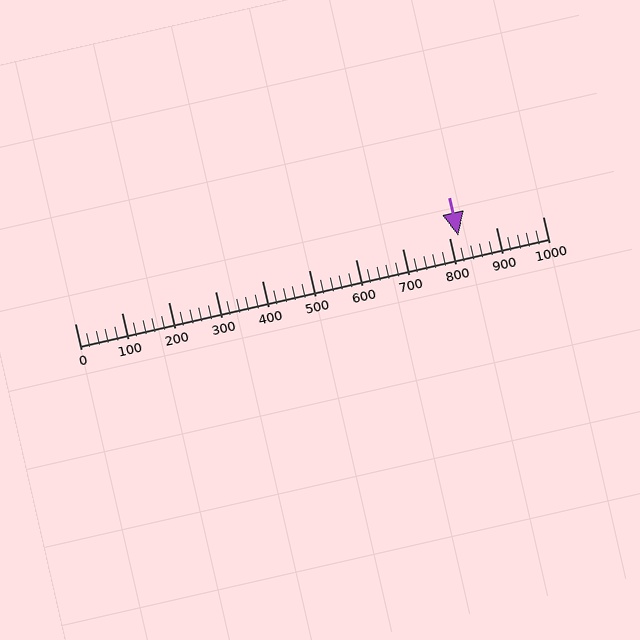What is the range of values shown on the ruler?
The ruler shows values from 0 to 1000.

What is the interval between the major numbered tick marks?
The major tick marks are spaced 100 units apart.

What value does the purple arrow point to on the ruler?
The purple arrow points to approximately 820.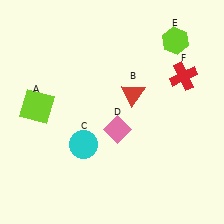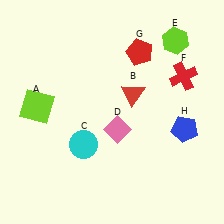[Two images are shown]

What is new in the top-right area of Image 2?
A red pentagon (G) was added in the top-right area of Image 2.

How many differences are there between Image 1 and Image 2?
There are 2 differences between the two images.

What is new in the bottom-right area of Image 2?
A blue pentagon (H) was added in the bottom-right area of Image 2.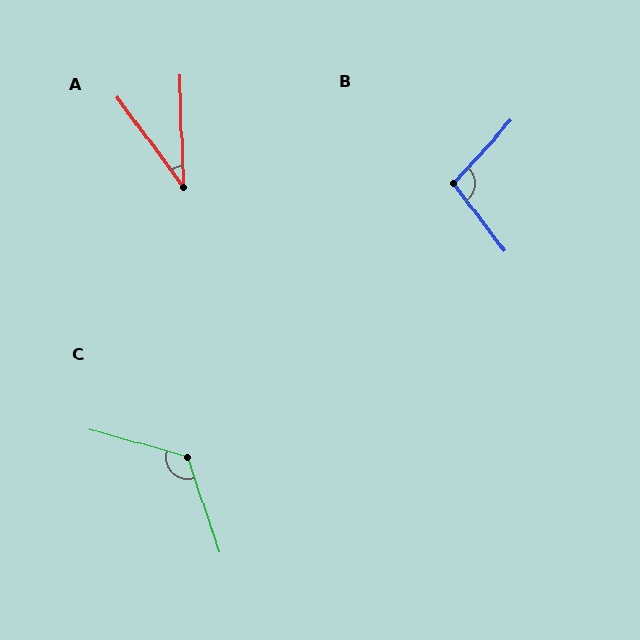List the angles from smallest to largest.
A (34°), B (100°), C (124°).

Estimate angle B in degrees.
Approximately 100 degrees.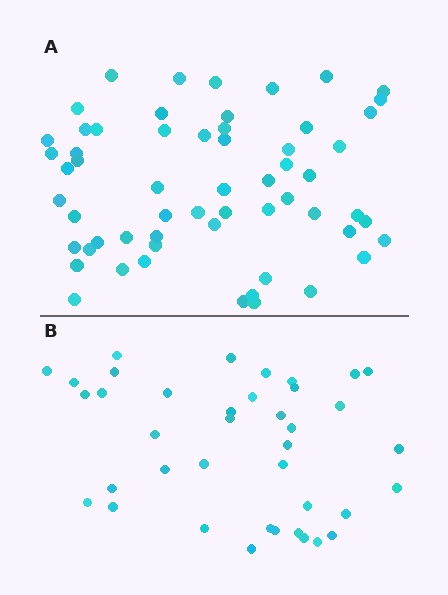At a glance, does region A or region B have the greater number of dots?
Region A (the top region) has more dots.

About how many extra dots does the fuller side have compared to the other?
Region A has approximately 20 more dots than region B.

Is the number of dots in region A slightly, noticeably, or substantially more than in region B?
Region A has substantially more. The ratio is roughly 1.5 to 1.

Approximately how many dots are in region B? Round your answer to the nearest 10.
About 40 dots. (The exact count is 39, which rounds to 40.)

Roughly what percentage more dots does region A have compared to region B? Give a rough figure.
About 50% more.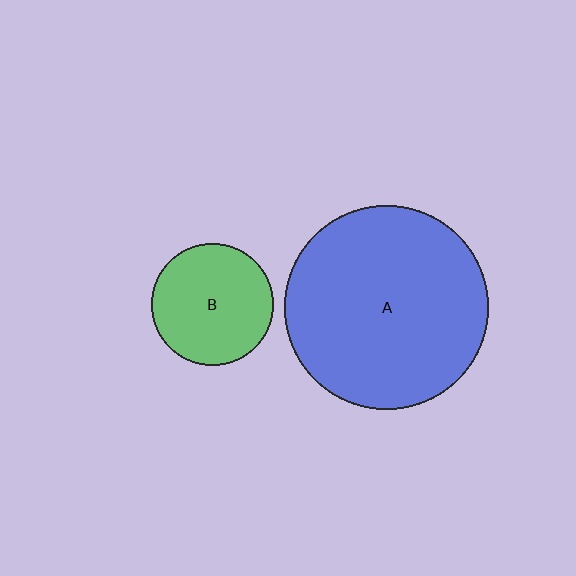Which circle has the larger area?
Circle A (blue).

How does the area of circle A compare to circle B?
Approximately 2.8 times.